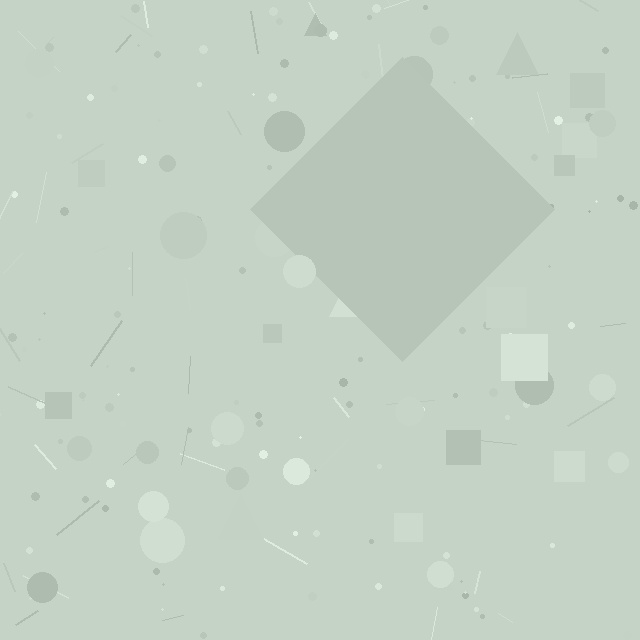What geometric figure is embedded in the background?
A diamond is embedded in the background.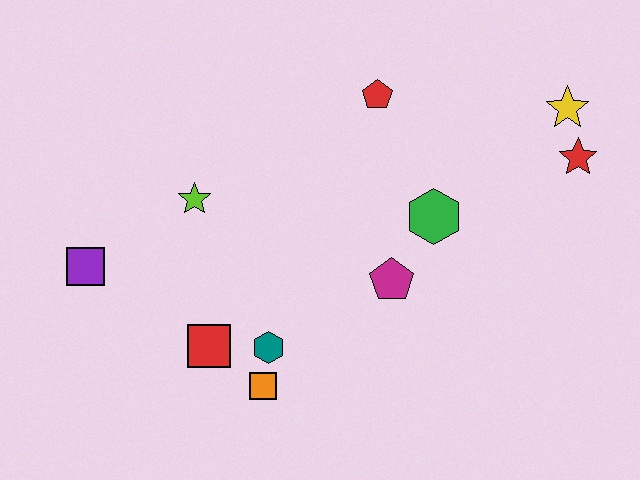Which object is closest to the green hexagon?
The magenta pentagon is closest to the green hexagon.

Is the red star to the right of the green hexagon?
Yes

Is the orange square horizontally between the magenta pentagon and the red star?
No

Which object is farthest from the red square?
The yellow star is farthest from the red square.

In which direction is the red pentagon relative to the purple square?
The red pentagon is to the right of the purple square.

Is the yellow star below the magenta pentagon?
No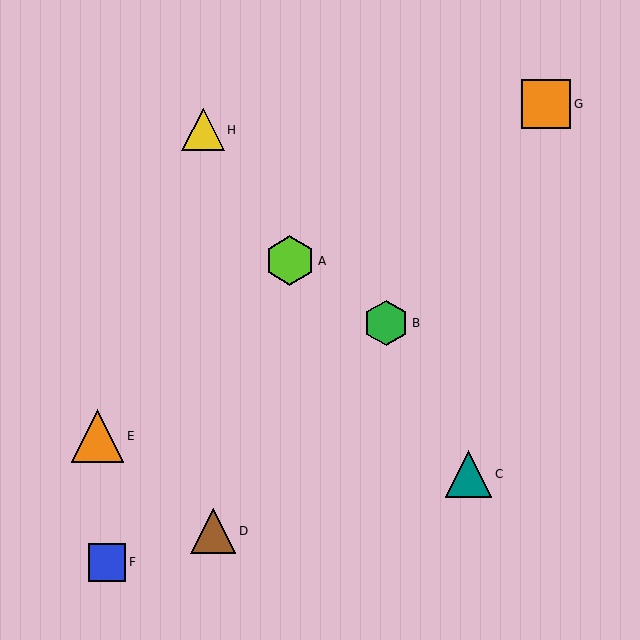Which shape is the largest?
The orange triangle (labeled E) is the largest.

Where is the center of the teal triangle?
The center of the teal triangle is at (469, 474).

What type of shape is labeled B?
Shape B is a green hexagon.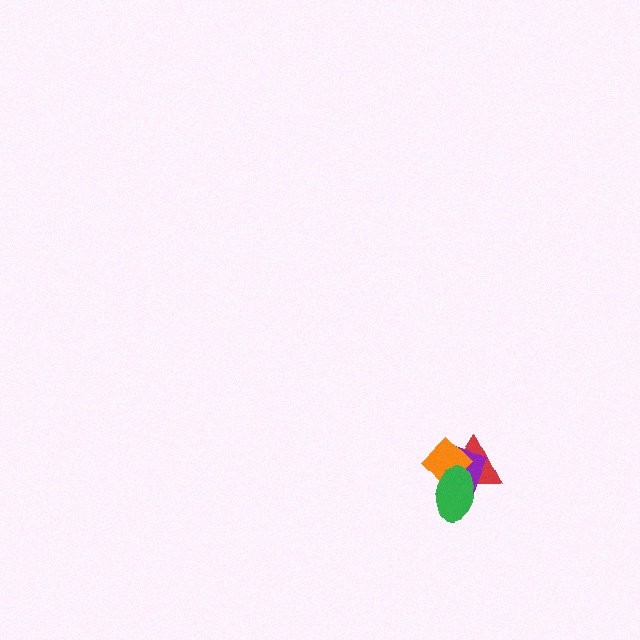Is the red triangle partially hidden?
Yes, it is partially covered by another shape.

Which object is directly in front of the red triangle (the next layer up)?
The purple diamond is directly in front of the red triangle.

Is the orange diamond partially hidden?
Yes, it is partially covered by another shape.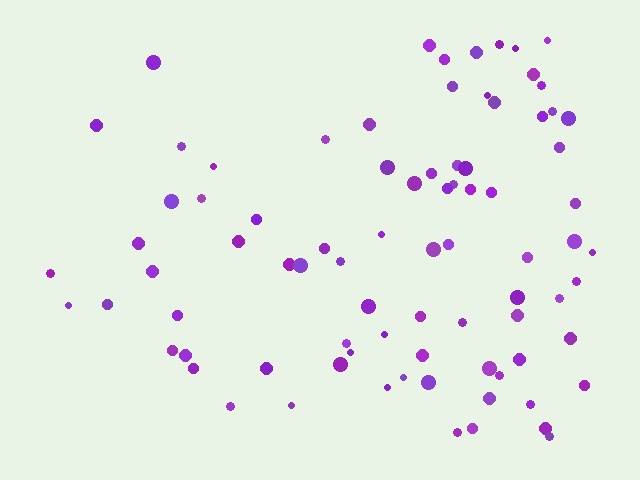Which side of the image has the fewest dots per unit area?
The left.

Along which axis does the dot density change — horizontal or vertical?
Horizontal.